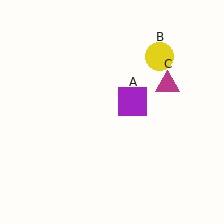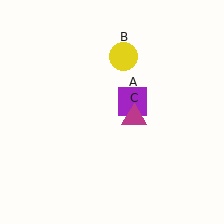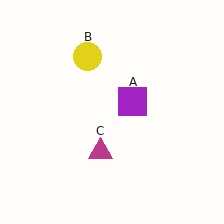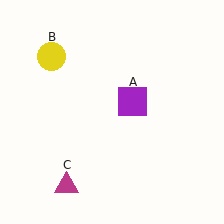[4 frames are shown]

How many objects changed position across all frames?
2 objects changed position: yellow circle (object B), magenta triangle (object C).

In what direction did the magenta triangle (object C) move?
The magenta triangle (object C) moved down and to the left.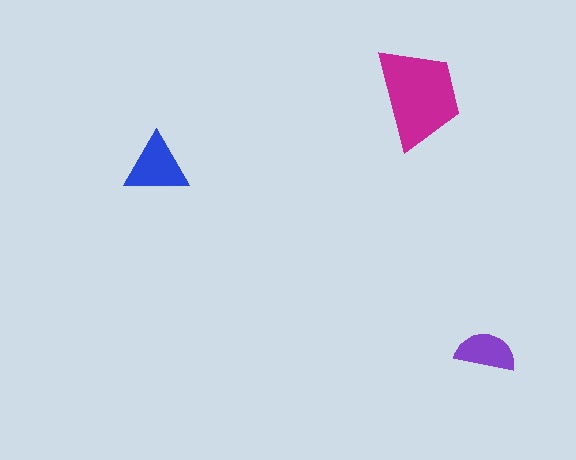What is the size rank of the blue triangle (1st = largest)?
2nd.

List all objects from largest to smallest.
The magenta trapezoid, the blue triangle, the purple semicircle.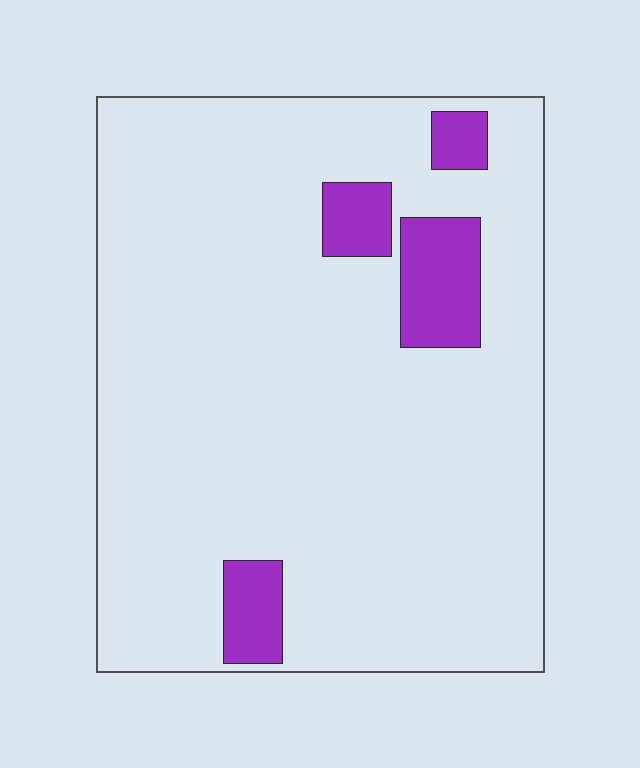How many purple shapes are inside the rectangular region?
4.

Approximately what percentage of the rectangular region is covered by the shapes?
Approximately 10%.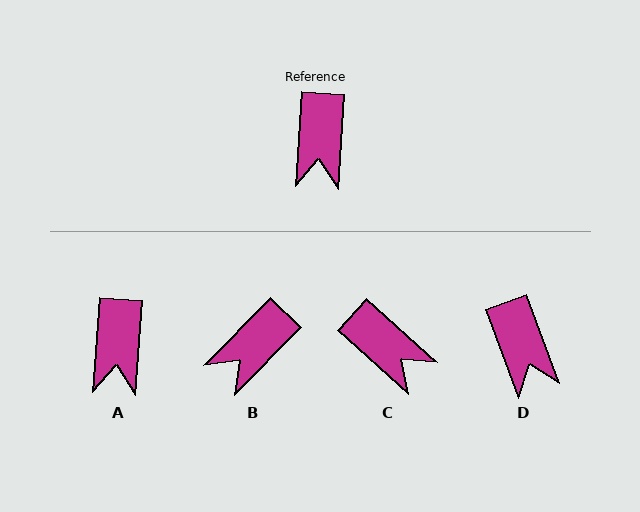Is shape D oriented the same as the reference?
No, it is off by about 24 degrees.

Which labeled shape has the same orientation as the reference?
A.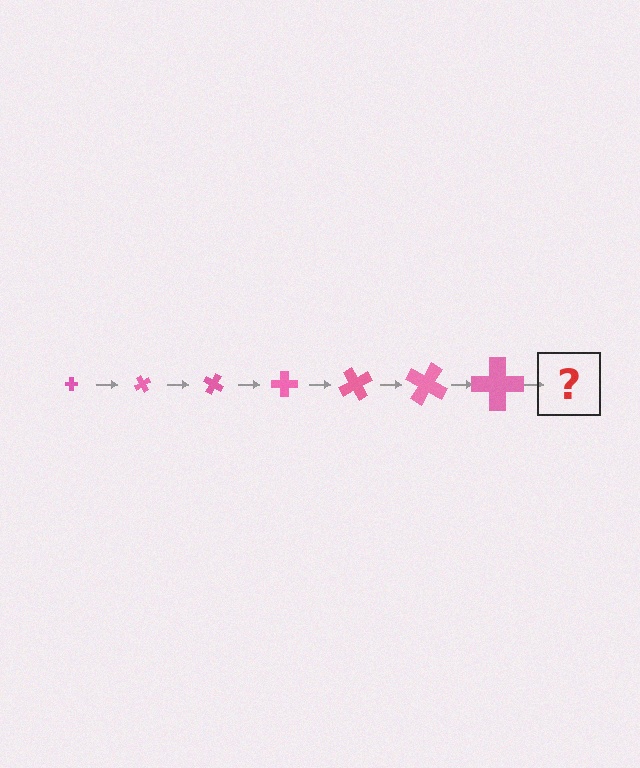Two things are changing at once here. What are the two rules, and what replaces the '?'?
The two rules are that the cross grows larger each step and it rotates 60 degrees each step. The '?' should be a cross, larger than the previous one and rotated 420 degrees from the start.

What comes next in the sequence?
The next element should be a cross, larger than the previous one and rotated 420 degrees from the start.